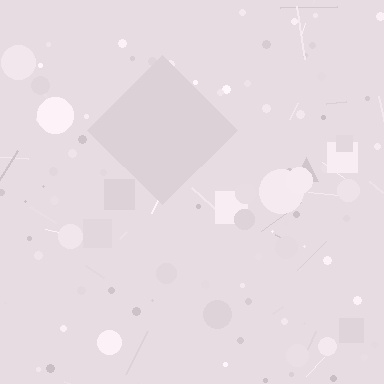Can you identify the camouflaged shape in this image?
The camouflaged shape is a diamond.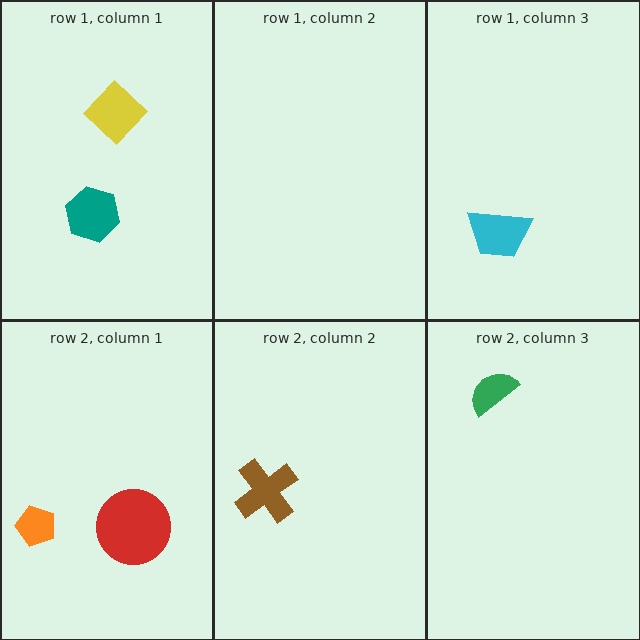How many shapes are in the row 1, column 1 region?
2.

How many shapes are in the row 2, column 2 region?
1.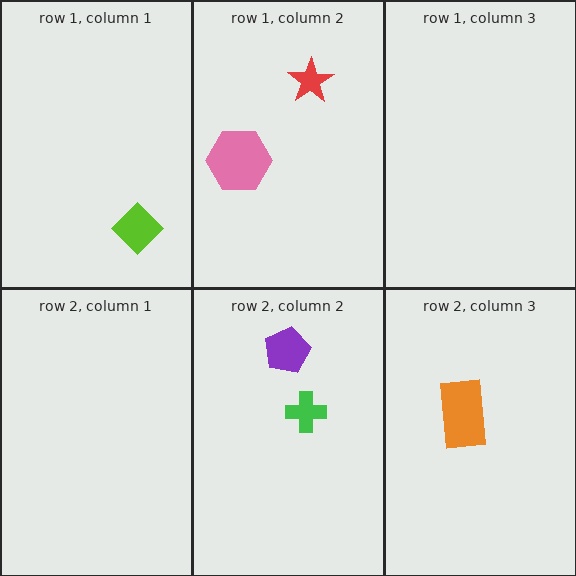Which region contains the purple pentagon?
The row 2, column 2 region.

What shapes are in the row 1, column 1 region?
The lime diamond.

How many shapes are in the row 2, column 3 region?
1.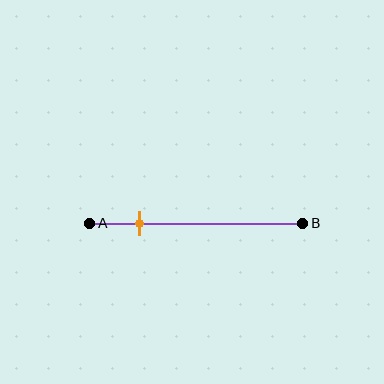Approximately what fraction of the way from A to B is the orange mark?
The orange mark is approximately 25% of the way from A to B.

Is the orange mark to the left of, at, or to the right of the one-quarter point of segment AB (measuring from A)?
The orange mark is approximately at the one-quarter point of segment AB.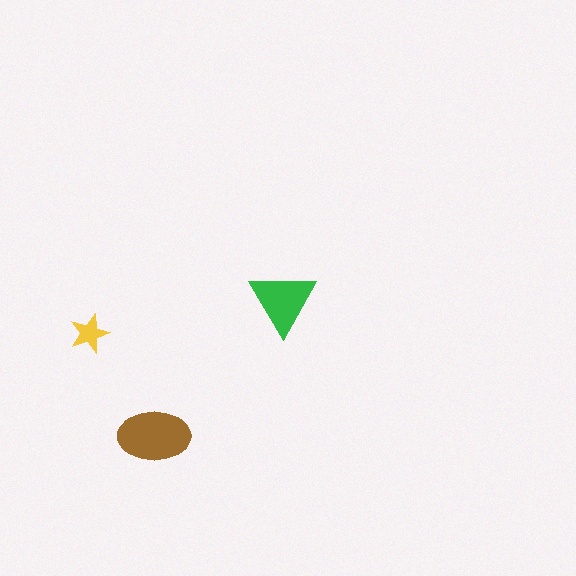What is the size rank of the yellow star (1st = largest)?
3rd.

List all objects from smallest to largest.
The yellow star, the green triangle, the brown ellipse.